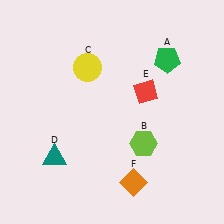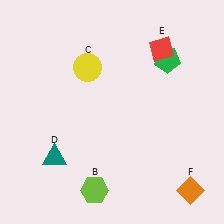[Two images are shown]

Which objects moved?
The objects that moved are: the lime hexagon (B), the red diamond (E), the orange diamond (F).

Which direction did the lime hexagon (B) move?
The lime hexagon (B) moved left.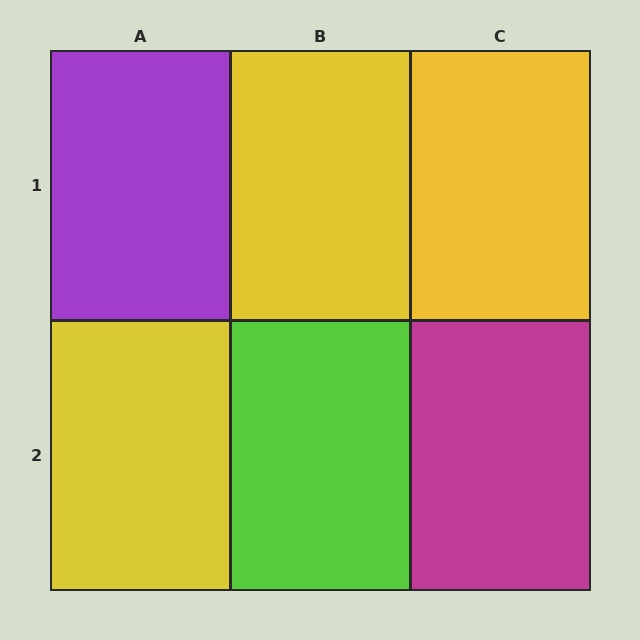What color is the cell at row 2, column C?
Magenta.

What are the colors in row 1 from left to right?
Purple, yellow, yellow.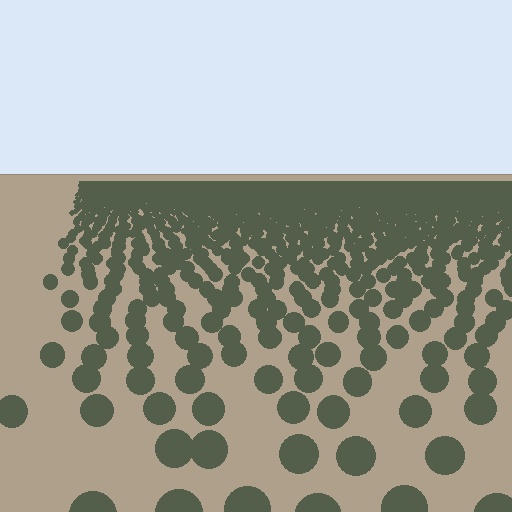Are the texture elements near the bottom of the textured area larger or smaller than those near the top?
Larger. Near the bottom, elements are closer to the viewer and appear at a bigger on-screen size.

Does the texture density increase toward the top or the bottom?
Density increases toward the top.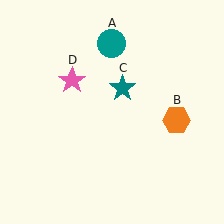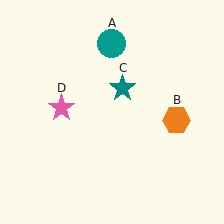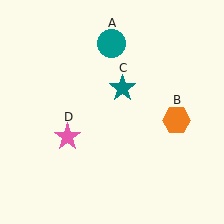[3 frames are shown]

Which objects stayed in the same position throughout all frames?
Teal circle (object A) and orange hexagon (object B) and teal star (object C) remained stationary.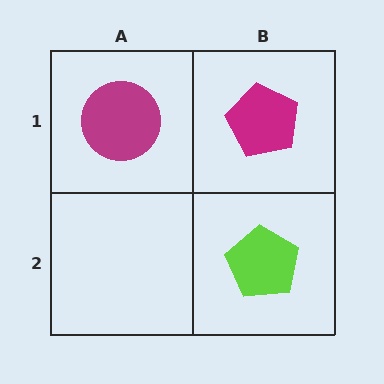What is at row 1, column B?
A magenta pentagon.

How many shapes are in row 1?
2 shapes.